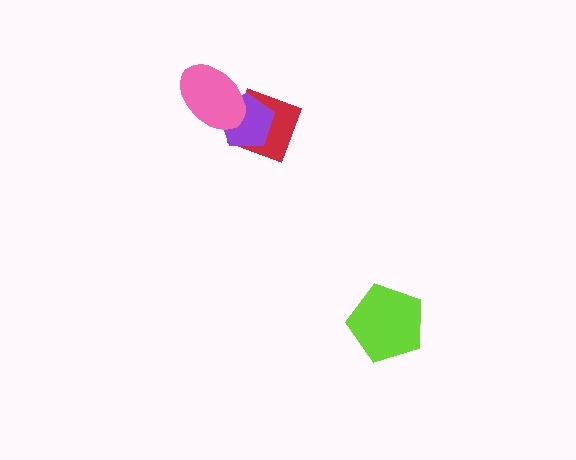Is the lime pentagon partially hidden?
No, no other shape covers it.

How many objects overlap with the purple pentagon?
2 objects overlap with the purple pentagon.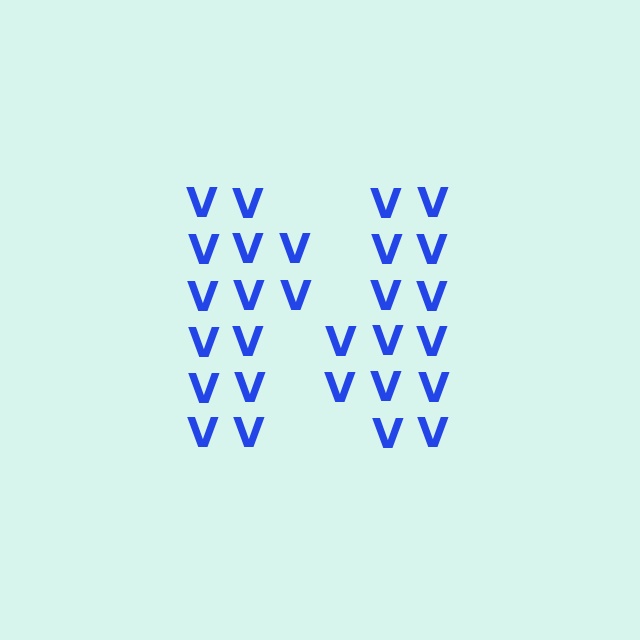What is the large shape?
The large shape is the letter N.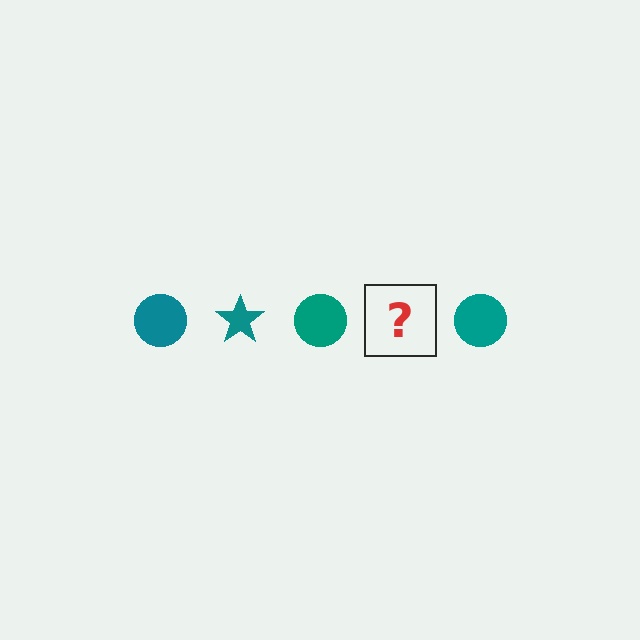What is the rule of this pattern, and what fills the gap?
The rule is that the pattern cycles through circle, star shapes in teal. The gap should be filled with a teal star.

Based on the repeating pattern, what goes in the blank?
The blank should be a teal star.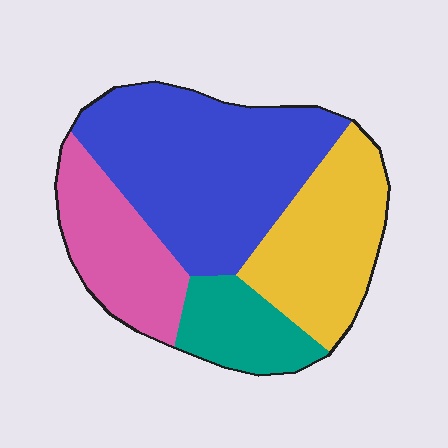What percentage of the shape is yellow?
Yellow covers 25% of the shape.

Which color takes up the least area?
Teal, at roughly 15%.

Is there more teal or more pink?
Pink.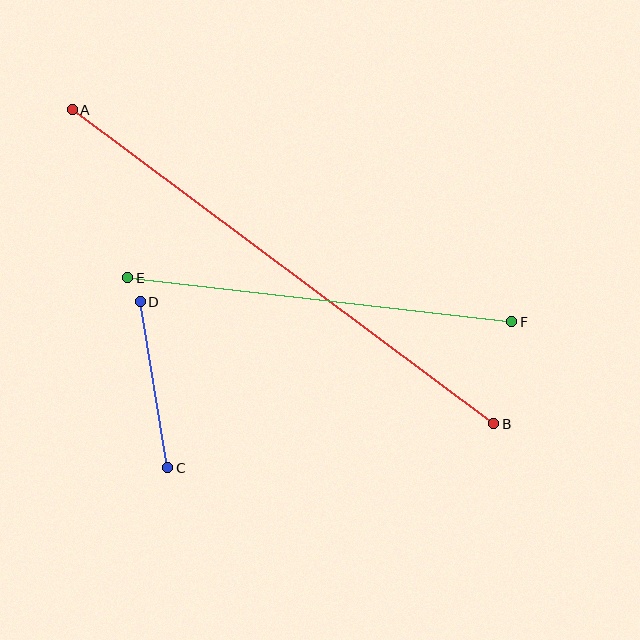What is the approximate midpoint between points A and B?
The midpoint is at approximately (283, 267) pixels.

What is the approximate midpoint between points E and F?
The midpoint is at approximately (320, 300) pixels.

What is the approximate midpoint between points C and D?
The midpoint is at approximately (154, 385) pixels.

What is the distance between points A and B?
The distance is approximately 526 pixels.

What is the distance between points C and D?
The distance is approximately 168 pixels.